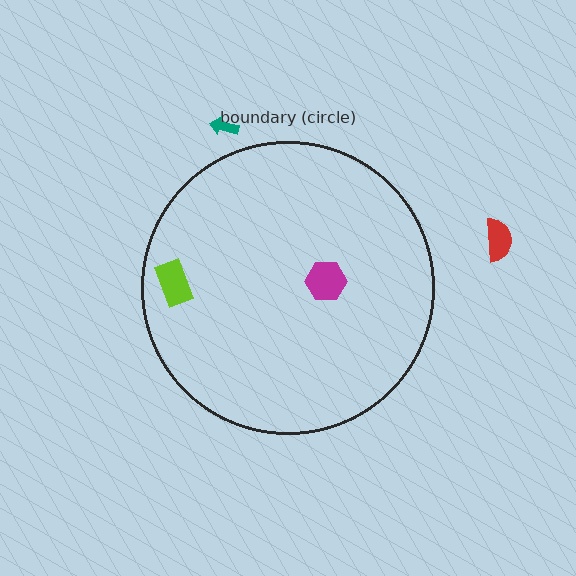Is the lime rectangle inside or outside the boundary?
Inside.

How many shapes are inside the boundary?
2 inside, 2 outside.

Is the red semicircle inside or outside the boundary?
Outside.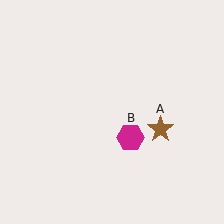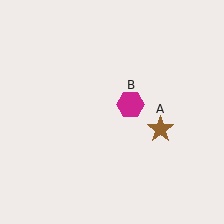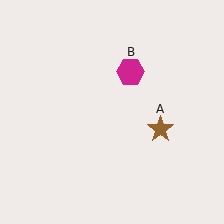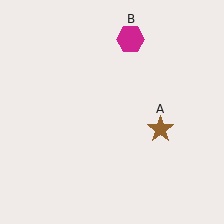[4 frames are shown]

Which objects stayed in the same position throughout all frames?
Brown star (object A) remained stationary.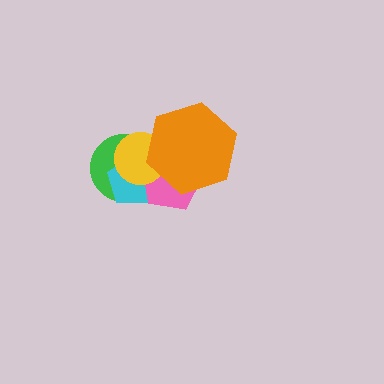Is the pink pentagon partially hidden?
Yes, it is partially covered by another shape.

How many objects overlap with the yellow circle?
4 objects overlap with the yellow circle.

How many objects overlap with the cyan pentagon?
3 objects overlap with the cyan pentagon.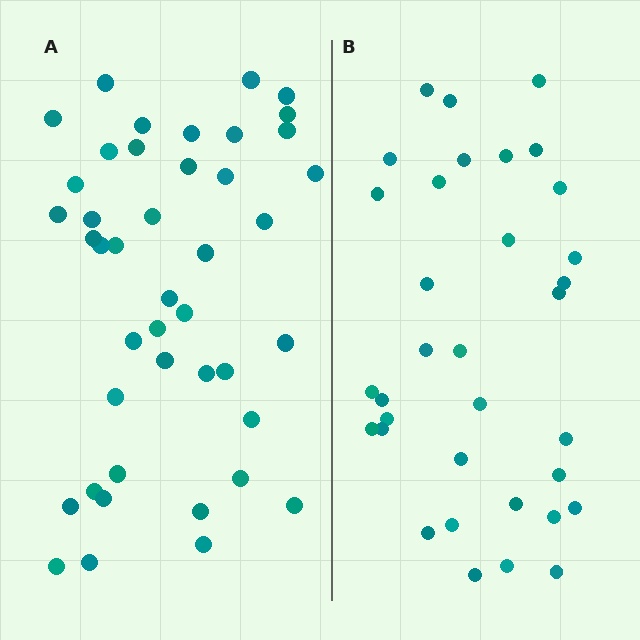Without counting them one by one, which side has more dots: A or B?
Region A (the left region) has more dots.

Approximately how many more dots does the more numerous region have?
Region A has roughly 8 or so more dots than region B.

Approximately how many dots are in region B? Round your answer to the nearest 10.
About 30 dots. (The exact count is 34, which rounds to 30.)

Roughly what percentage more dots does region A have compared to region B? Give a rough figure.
About 25% more.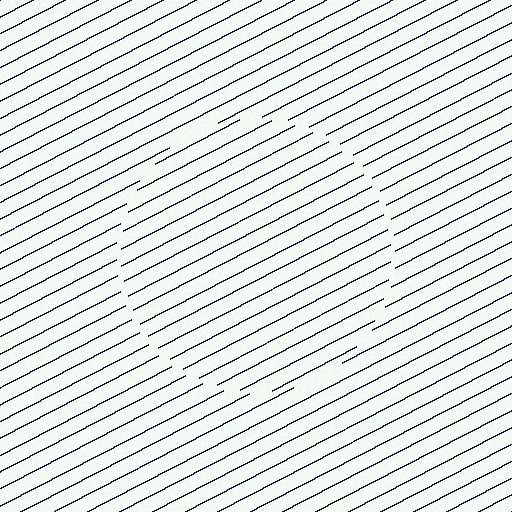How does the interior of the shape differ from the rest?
The interior of the shape contains the same grating, shifted by half a period — the contour is defined by the phase discontinuity where line-ends from the inner and outer gratings abut.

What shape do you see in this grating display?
An illusory circle. The interior of the shape contains the same grating, shifted by half a period — the contour is defined by the phase discontinuity where line-ends from the inner and outer gratings abut.